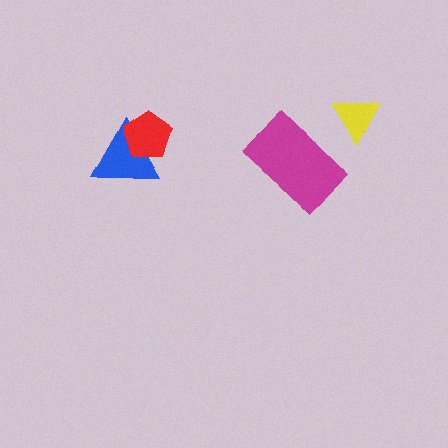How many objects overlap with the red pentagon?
1 object overlaps with the red pentagon.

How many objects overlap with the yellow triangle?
0 objects overlap with the yellow triangle.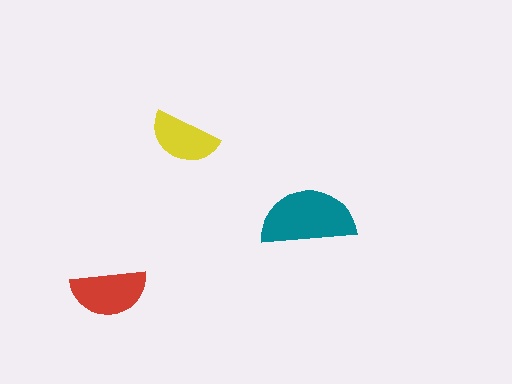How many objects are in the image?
There are 3 objects in the image.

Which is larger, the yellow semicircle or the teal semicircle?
The teal one.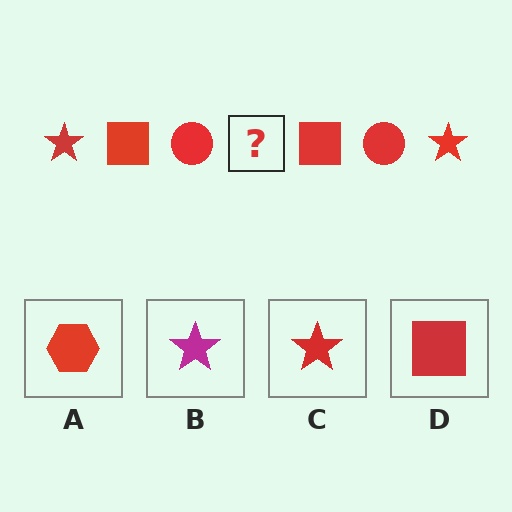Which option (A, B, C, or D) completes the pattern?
C.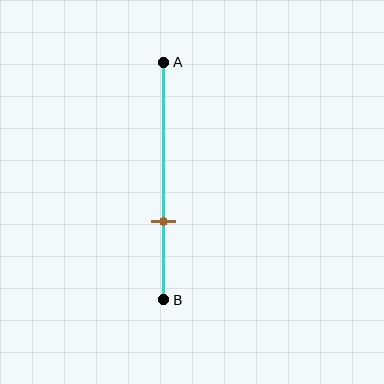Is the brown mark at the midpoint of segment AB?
No, the mark is at about 65% from A, not at the 50% midpoint.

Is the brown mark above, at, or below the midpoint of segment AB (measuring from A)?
The brown mark is below the midpoint of segment AB.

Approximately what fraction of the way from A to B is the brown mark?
The brown mark is approximately 65% of the way from A to B.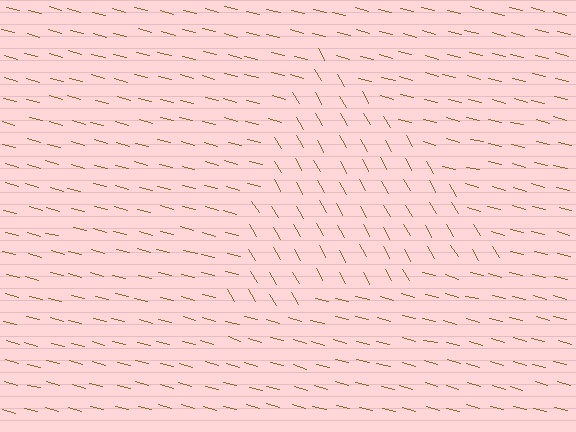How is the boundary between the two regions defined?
The boundary is defined purely by a change in line orientation (approximately 45 degrees difference). All lines are the same color and thickness.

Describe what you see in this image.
The image is filled with small brown line segments. A triangle region in the image has lines oriented differently from the surrounding lines, creating a visible texture boundary.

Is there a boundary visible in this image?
Yes, there is a texture boundary formed by a change in line orientation.